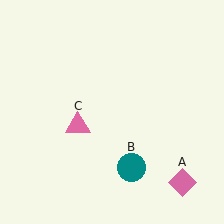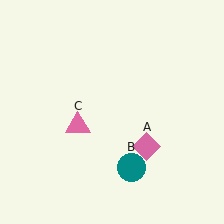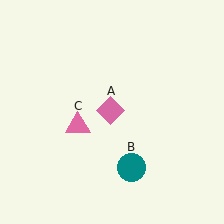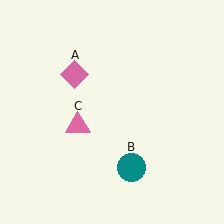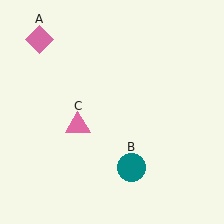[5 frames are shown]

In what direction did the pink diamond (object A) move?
The pink diamond (object A) moved up and to the left.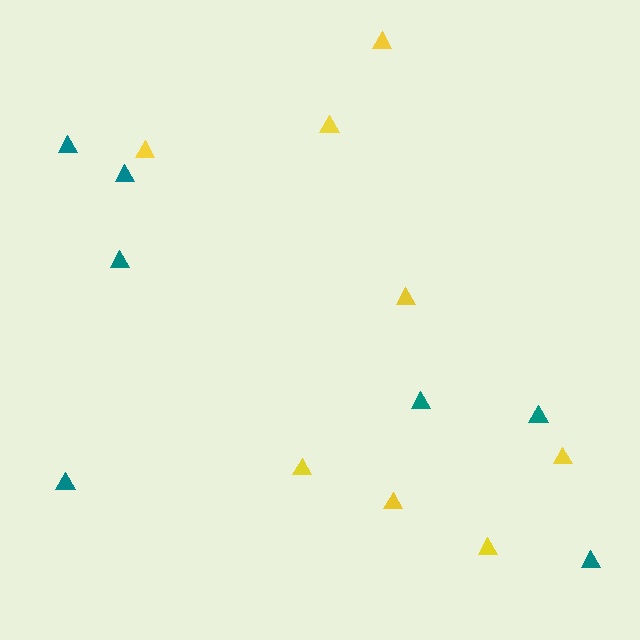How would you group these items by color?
There are 2 groups: one group of teal triangles (7) and one group of yellow triangles (8).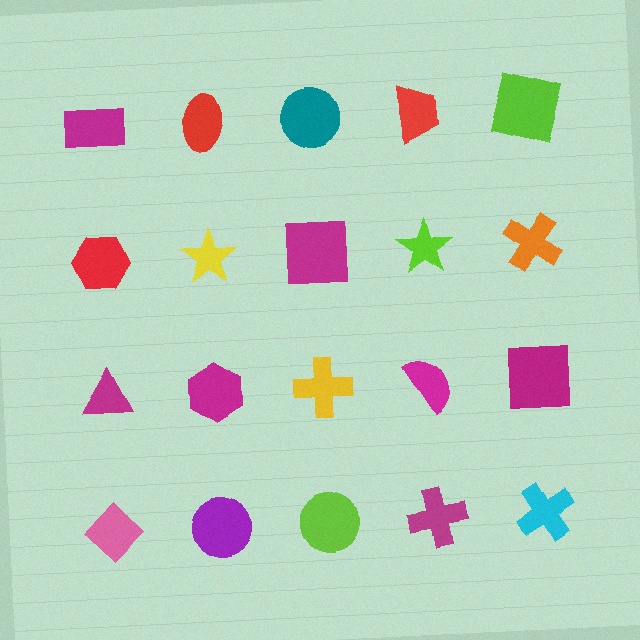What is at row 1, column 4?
A red trapezoid.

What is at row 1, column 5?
A lime square.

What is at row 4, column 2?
A purple circle.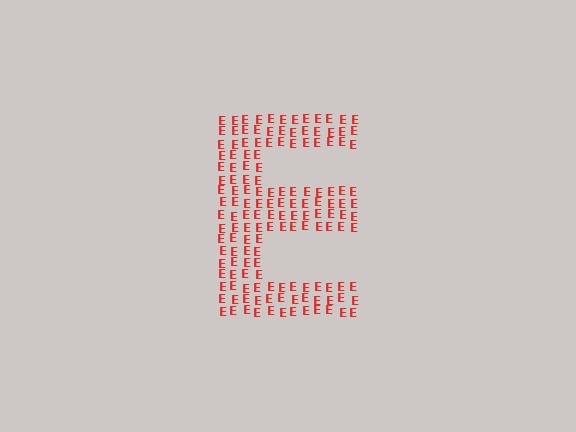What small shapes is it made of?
It is made of small letter E's.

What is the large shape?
The large shape is the letter E.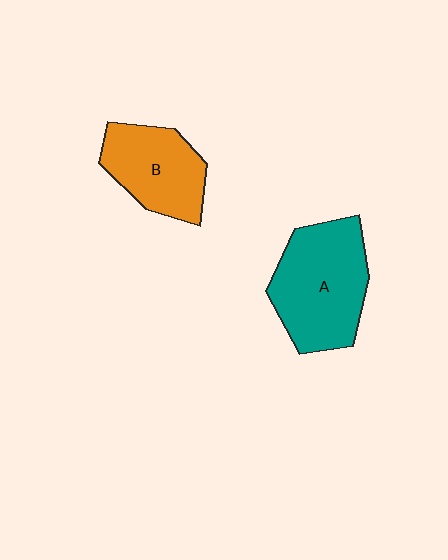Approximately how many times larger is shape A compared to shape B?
Approximately 1.4 times.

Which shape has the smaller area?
Shape B (orange).